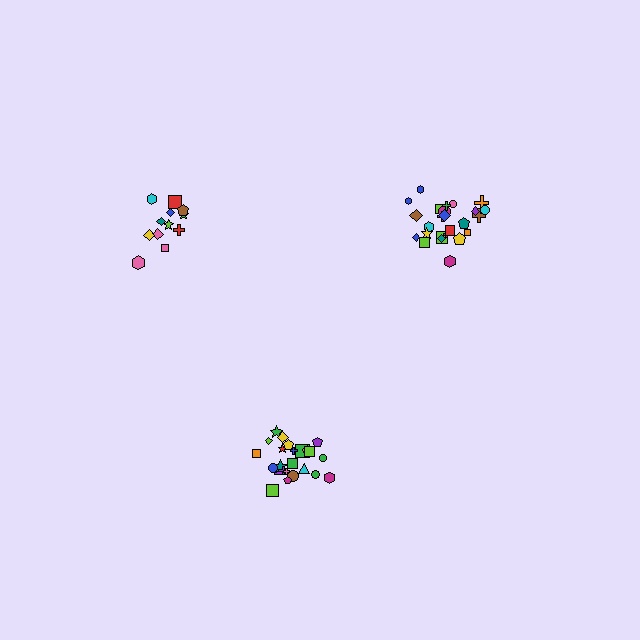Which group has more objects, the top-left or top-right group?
The top-right group.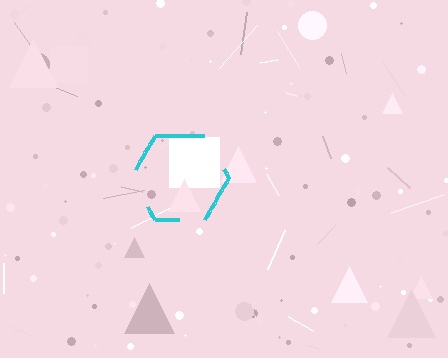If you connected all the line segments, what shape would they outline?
They would outline a hexagon.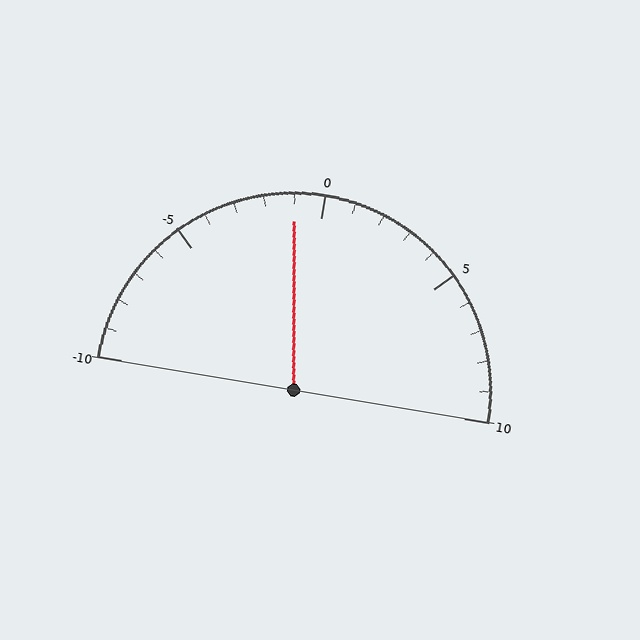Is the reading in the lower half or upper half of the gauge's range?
The reading is in the lower half of the range (-10 to 10).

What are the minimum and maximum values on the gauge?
The gauge ranges from -10 to 10.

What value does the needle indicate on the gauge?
The needle indicates approximately -1.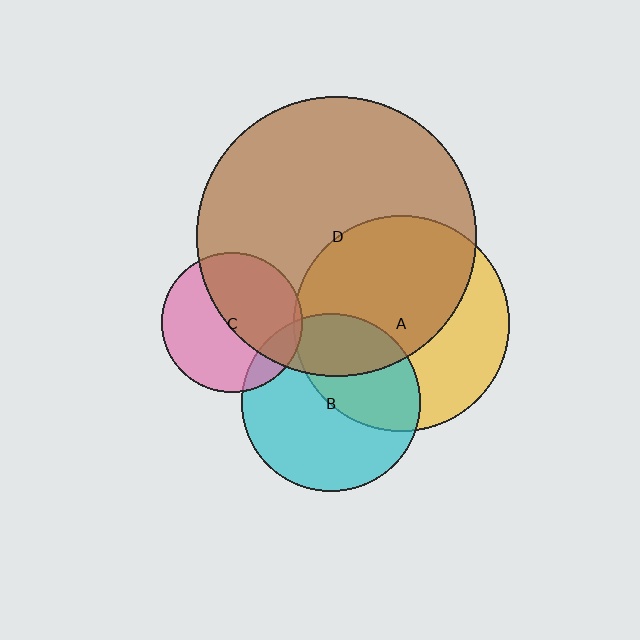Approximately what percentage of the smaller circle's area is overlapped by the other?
Approximately 15%.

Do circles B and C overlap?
Yes.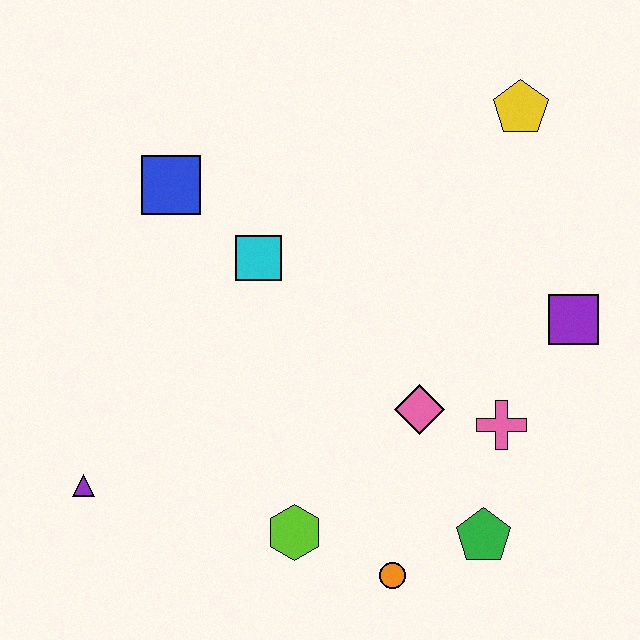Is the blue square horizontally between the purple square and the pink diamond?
No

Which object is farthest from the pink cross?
The purple triangle is farthest from the pink cross.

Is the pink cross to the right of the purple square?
No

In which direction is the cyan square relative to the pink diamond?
The cyan square is to the left of the pink diamond.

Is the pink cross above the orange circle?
Yes